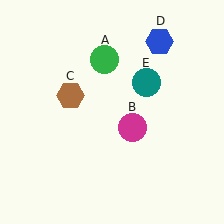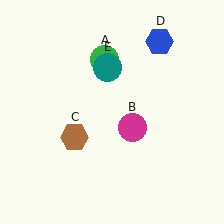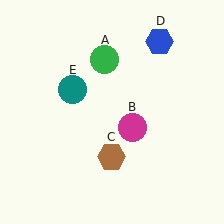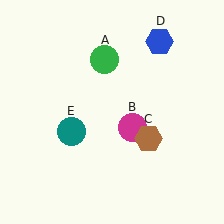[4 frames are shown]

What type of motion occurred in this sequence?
The brown hexagon (object C), teal circle (object E) rotated counterclockwise around the center of the scene.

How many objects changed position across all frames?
2 objects changed position: brown hexagon (object C), teal circle (object E).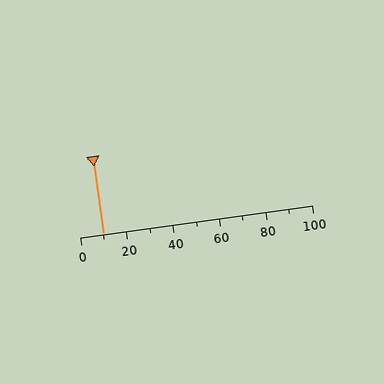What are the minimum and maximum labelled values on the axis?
The axis runs from 0 to 100.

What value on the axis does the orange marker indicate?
The marker indicates approximately 10.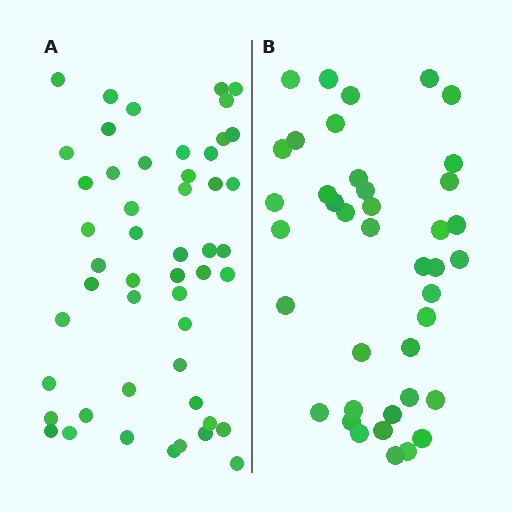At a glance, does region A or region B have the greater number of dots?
Region A (the left region) has more dots.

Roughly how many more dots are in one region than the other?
Region A has roughly 10 or so more dots than region B.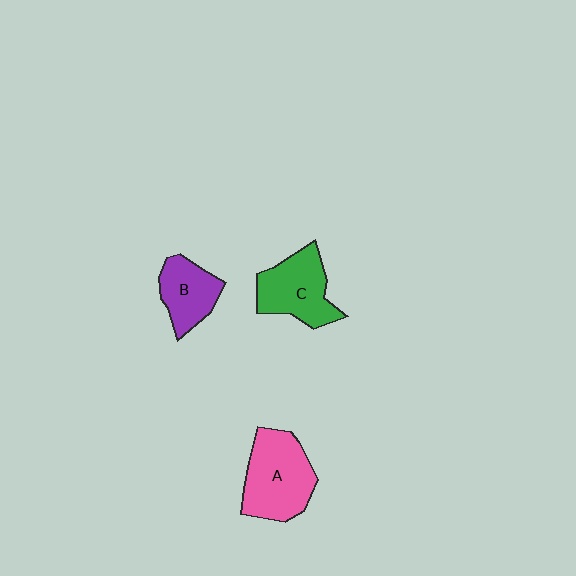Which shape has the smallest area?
Shape B (purple).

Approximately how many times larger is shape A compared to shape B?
Approximately 1.6 times.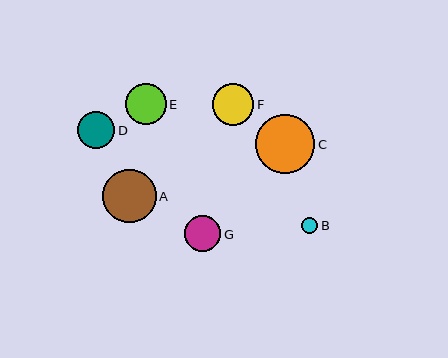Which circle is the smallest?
Circle B is the smallest with a size of approximately 16 pixels.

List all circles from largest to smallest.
From largest to smallest: C, A, F, E, D, G, B.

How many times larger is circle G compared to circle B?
Circle G is approximately 2.3 times the size of circle B.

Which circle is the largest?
Circle C is the largest with a size of approximately 59 pixels.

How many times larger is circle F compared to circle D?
Circle F is approximately 1.1 times the size of circle D.